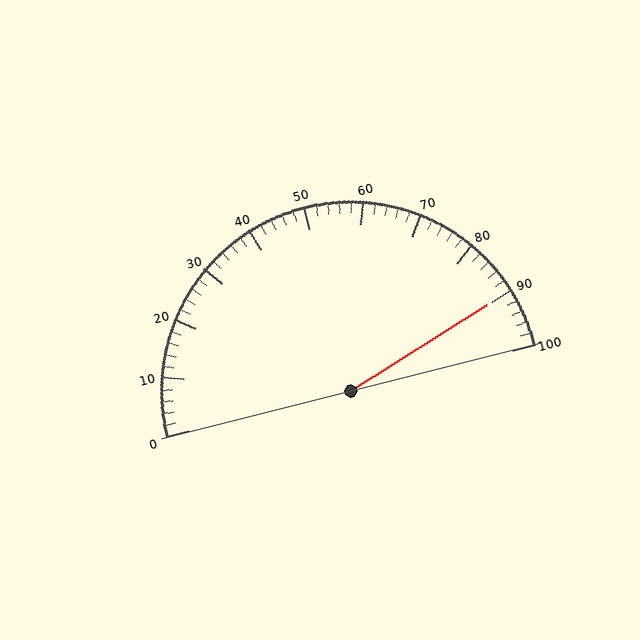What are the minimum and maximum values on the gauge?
The gauge ranges from 0 to 100.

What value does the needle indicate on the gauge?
The needle indicates approximately 90.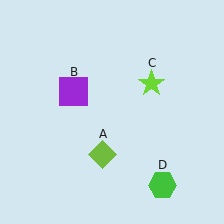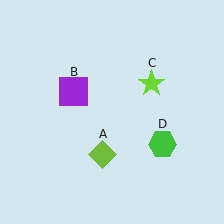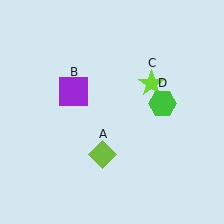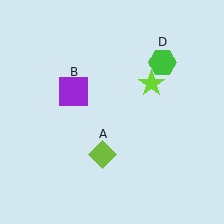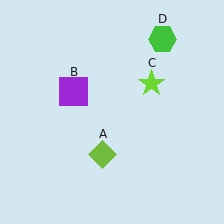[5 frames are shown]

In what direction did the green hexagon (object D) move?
The green hexagon (object D) moved up.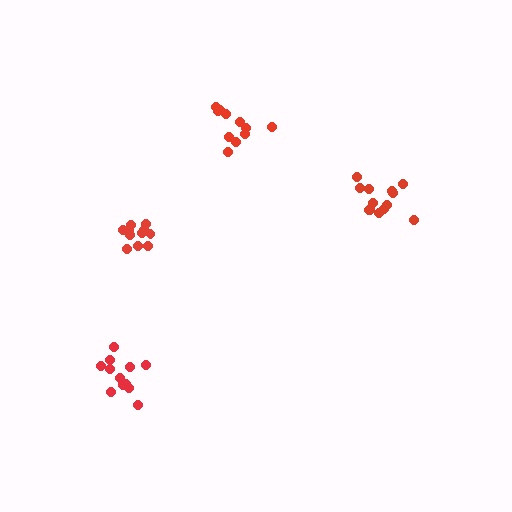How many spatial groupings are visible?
There are 4 spatial groupings.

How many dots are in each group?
Group 1: 13 dots, Group 2: 11 dots, Group 3: 12 dots, Group 4: 11 dots (47 total).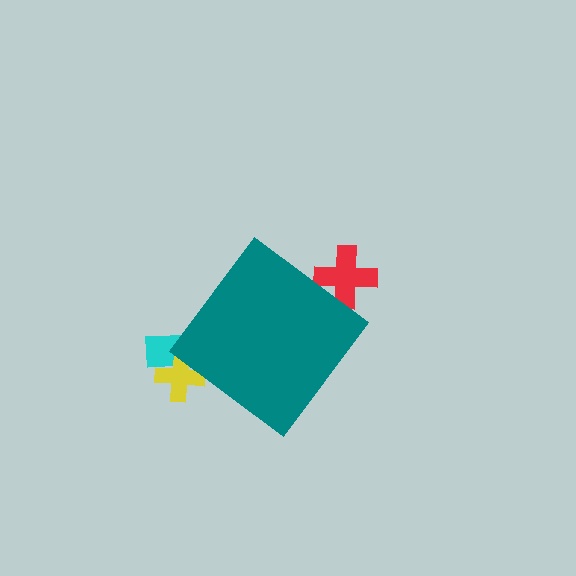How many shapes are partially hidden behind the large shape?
3 shapes are partially hidden.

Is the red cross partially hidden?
Yes, the red cross is partially hidden behind the teal diamond.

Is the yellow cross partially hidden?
Yes, the yellow cross is partially hidden behind the teal diamond.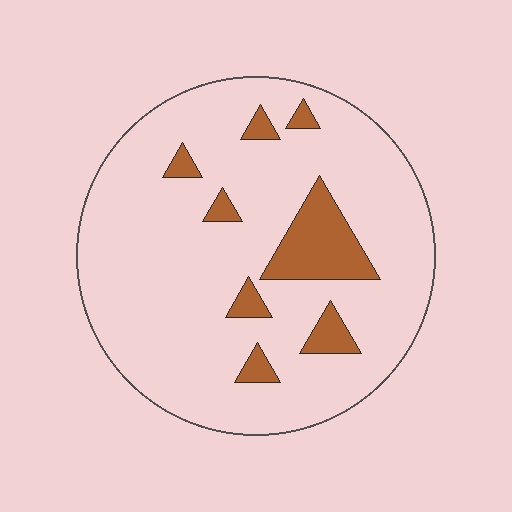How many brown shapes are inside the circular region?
8.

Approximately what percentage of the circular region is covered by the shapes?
Approximately 15%.